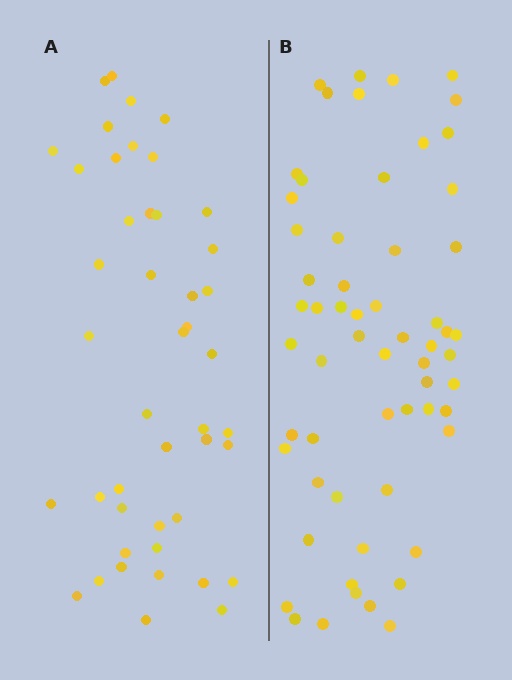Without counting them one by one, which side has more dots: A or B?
Region B (the right region) has more dots.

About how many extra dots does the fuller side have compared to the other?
Region B has approximately 15 more dots than region A.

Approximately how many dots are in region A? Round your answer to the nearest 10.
About 40 dots. (The exact count is 45, which rounds to 40.)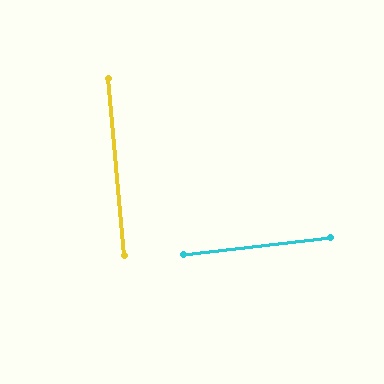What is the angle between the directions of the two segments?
Approximately 88 degrees.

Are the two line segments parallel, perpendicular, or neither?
Perpendicular — they meet at approximately 88°.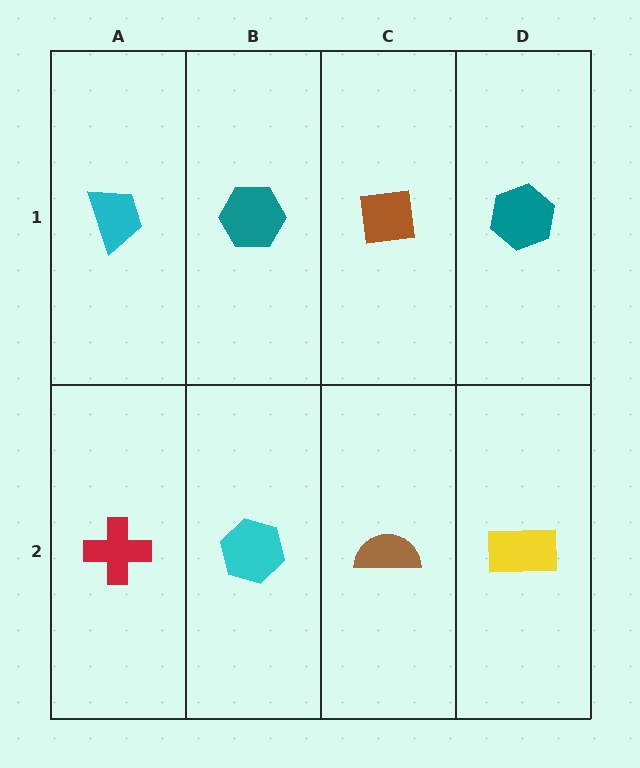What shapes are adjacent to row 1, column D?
A yellow rectangle (row 2, column D), a brown square (row 1, column C).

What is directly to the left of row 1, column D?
A brown square.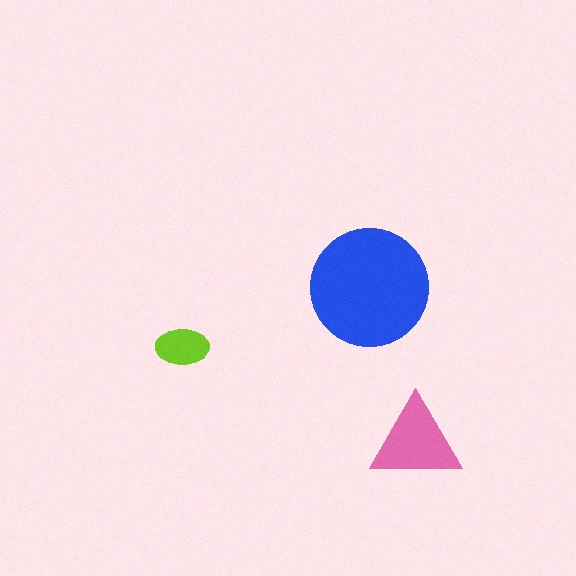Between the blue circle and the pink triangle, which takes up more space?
The blue circle.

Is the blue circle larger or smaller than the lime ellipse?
Larger.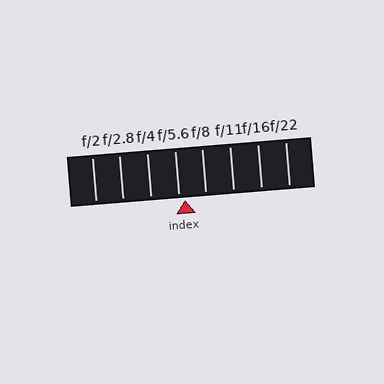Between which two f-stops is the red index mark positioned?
The index mark is between f/5.6 and f/8.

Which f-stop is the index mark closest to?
The index mark is closest to f/5.6.